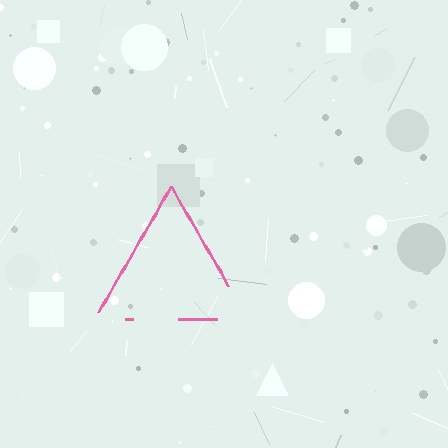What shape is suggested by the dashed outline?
The dashed outline suggests a triangle.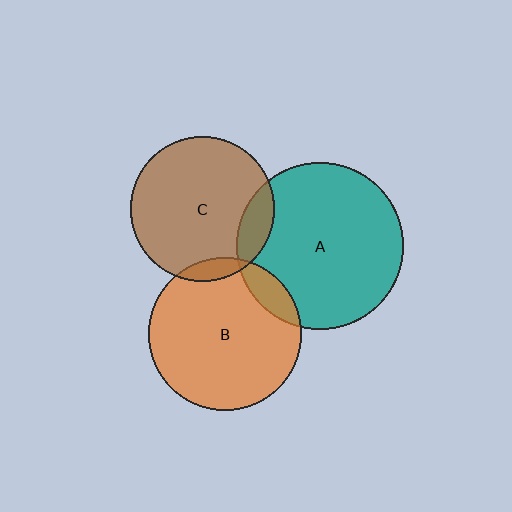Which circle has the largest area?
Circle A (teal).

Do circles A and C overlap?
Yes.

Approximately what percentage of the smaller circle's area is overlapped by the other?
Approximately 10%.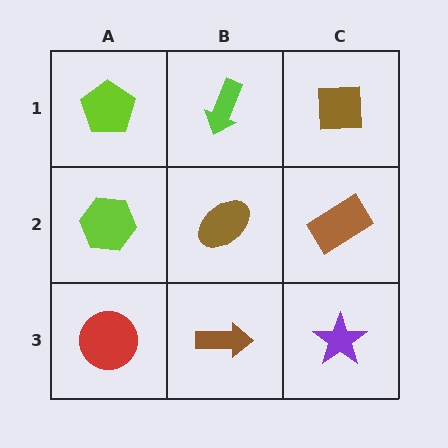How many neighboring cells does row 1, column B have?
3.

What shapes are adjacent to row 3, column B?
A brown ellipse (row 2, column B), a red circle (row 3, column A), a purple star (row 3, column C).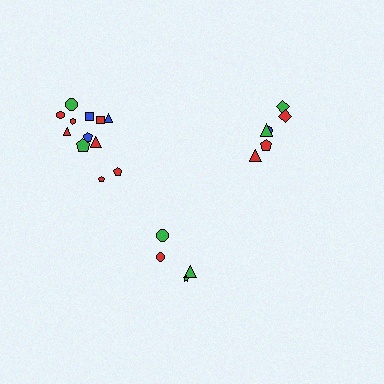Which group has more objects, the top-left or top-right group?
The top-left group.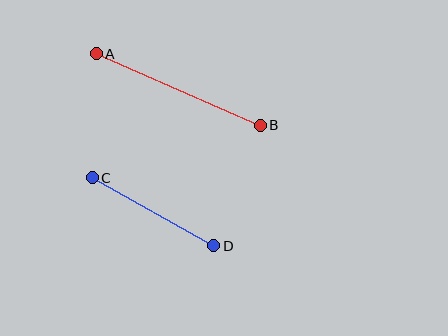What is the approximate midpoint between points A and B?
The midpoint is at approximately (178, 89) pixels.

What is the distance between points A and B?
The distance is approximately 179 pixels.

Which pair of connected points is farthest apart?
Points A and B are farthest apart.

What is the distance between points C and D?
The distance is approximately 139 pixels.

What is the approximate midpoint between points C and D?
The midpoint is at approximately (153, 212) pixels.